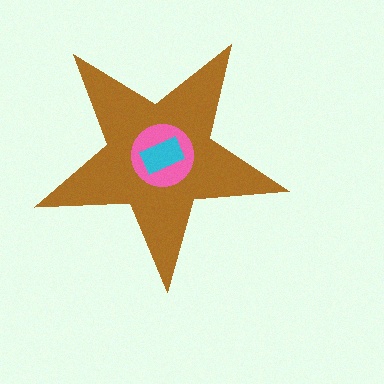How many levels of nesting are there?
3.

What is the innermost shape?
The cyan rectangle.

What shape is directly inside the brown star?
The pink circle.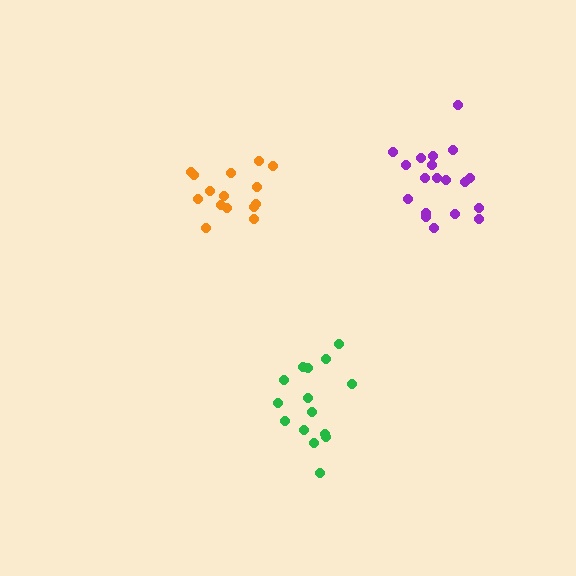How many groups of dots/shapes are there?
There are 3 groups.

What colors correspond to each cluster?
The clusters are colored: green, purple, orange.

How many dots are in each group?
Group 1: 15 dots, Group 2: 19 dots, Group 3: 15 dots (49 total).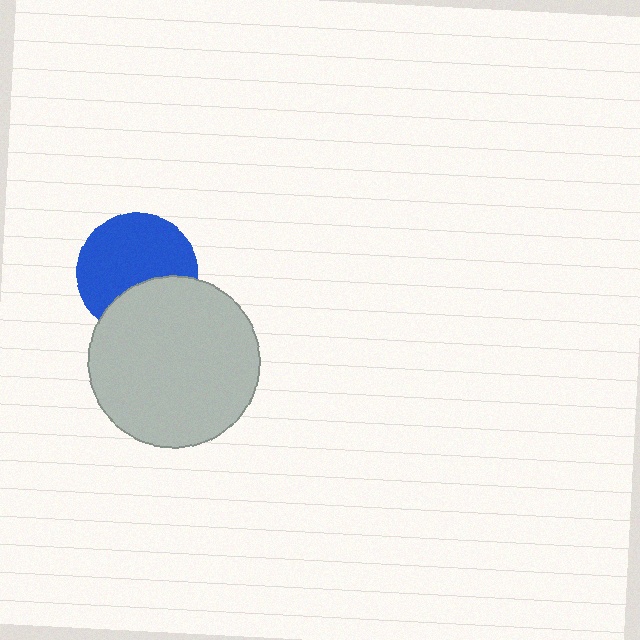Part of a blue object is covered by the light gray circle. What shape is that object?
It is a circle.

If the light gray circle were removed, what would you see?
You would see the complete blue circle.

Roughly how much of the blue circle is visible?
Most of it is visible (roughly 67%).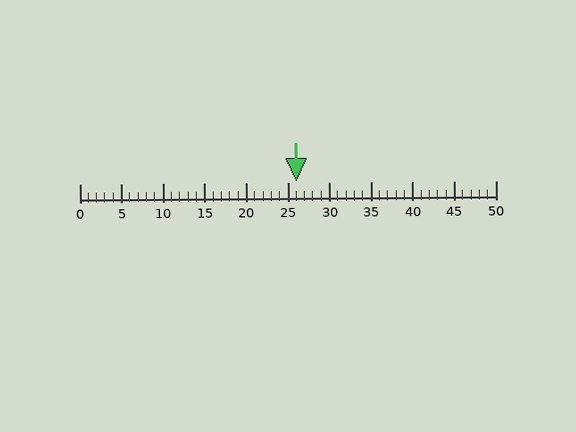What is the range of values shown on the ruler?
The ruler shows values from 0 to 50.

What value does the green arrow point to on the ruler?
The green arrow points to approximately 26.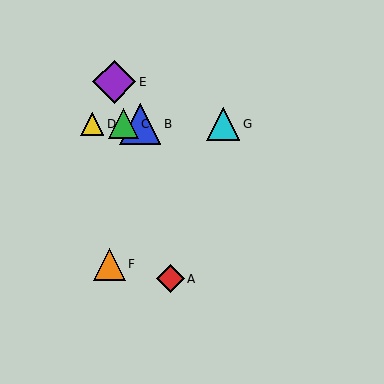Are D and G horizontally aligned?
Yes, both are at y≈124.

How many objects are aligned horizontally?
4 objects (B, C, D, G) are aligned horizontally.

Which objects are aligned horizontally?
Objects B, C, D, G are aligned horizontally.